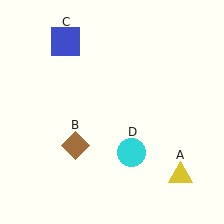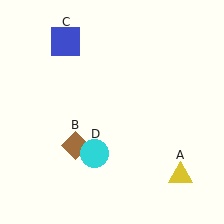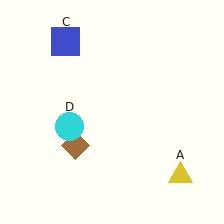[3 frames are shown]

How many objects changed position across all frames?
1 object changed position: cyan circle (object D).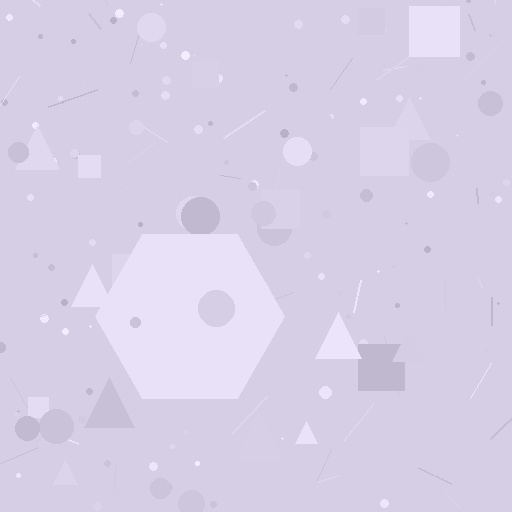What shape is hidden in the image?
A hexagon is hidden in the image.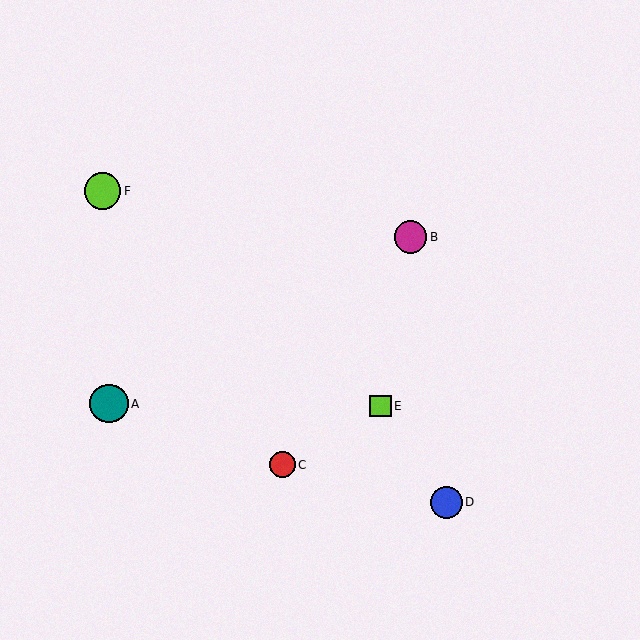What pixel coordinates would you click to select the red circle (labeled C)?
Click at (282, 465) to select the red circle C.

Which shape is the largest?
The teal circle (labeled A) is the largest.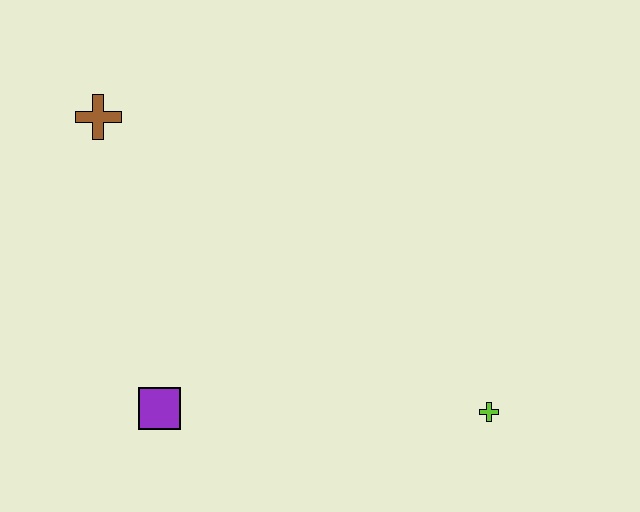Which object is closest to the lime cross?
The purple square is closest to the lime cross.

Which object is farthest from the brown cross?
The lime cross is farthest from the brown cross.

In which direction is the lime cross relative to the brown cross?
The lime cross is to the right of the brown cross.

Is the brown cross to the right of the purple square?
No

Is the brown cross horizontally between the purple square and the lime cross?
No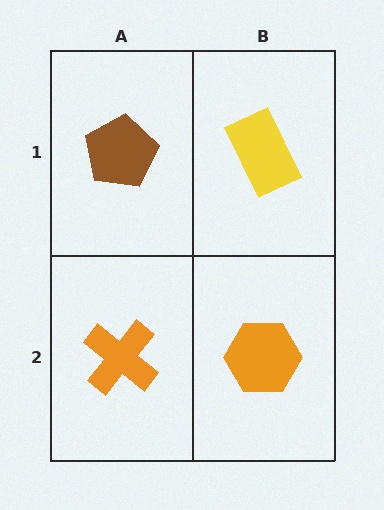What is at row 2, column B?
An orange hexagon.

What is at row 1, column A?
A brown pentagon.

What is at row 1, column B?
A yellow rectangle.